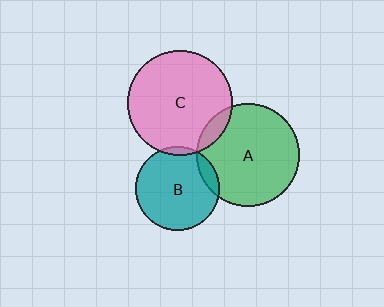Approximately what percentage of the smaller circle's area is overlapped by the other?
Approximately 10%.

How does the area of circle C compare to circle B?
Approximately 1.5 times.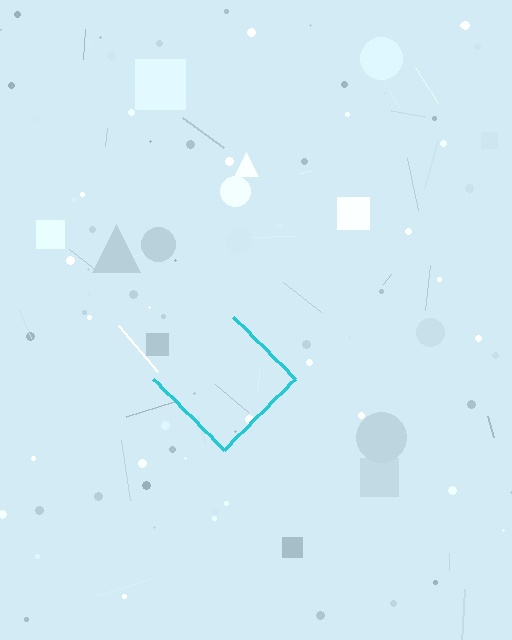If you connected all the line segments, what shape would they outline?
They would outline a diamond.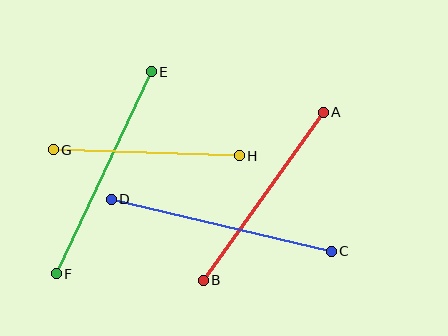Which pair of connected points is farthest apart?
Points C and D are farthest apart.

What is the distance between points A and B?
The distance is approximately 207 pixels.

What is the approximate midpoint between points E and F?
The midpoint is at approximately (104, 173) pixels.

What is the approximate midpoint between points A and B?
The midpoint is at approximately (263, 196) pixels.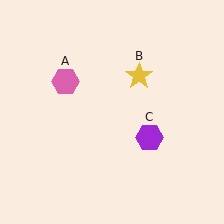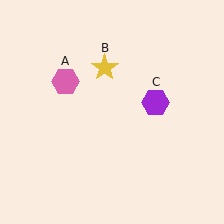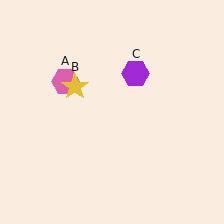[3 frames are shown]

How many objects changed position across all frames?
2 objects changed position: yellow star (object B), purple hexagon (object C).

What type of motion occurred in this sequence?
The yellow star (object B), purple hexagon (object C) rotated counterclockwise around the center of the scene.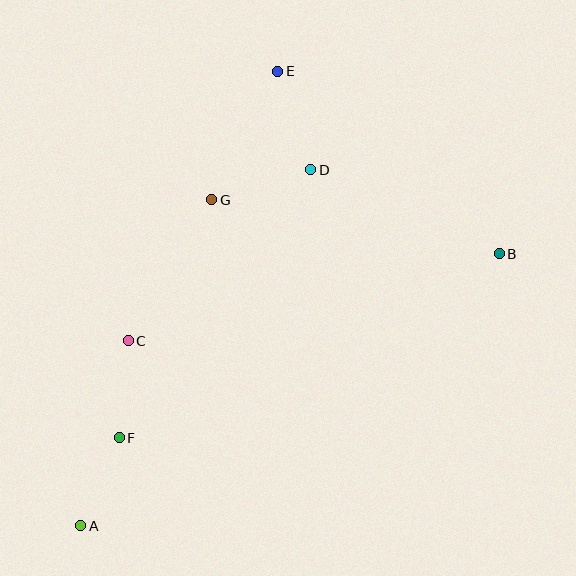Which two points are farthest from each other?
Points A and B are farthest from each other.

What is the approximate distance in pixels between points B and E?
The distance between B and E is approximately 287 pixels.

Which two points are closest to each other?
Points A and F are closest to each other.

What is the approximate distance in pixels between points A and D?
The distance between A and D is approximately 424 pixels.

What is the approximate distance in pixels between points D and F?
The distance between D and F is approximately 330 pixels.